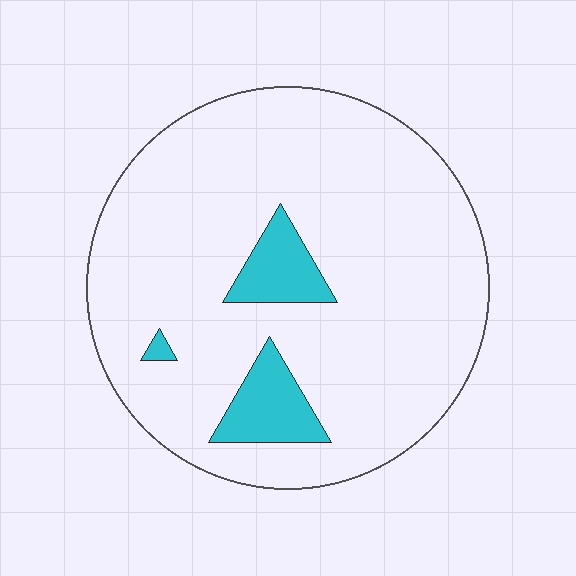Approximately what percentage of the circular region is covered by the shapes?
Approximately 10%.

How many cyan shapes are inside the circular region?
3.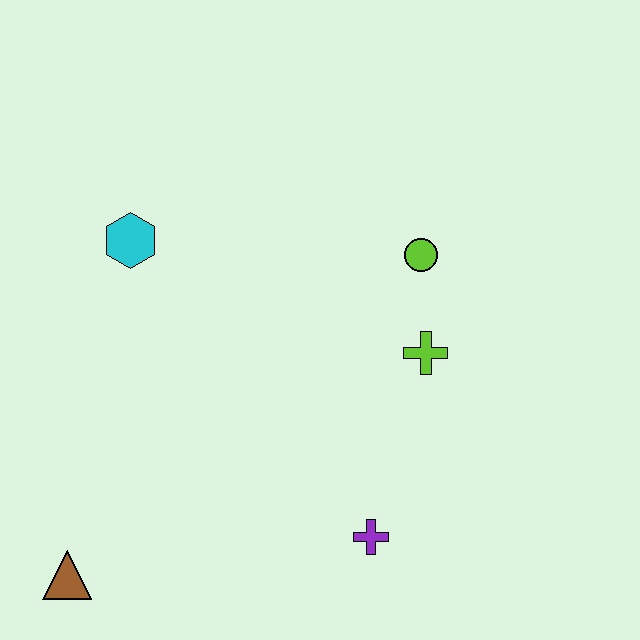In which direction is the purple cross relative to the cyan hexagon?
The purple cross is below the cyan hexagon.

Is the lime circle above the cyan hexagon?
No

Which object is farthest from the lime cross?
The brown triangle is farthest from the lime cross.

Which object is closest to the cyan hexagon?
The lime circle is closest to the cyan hexagon.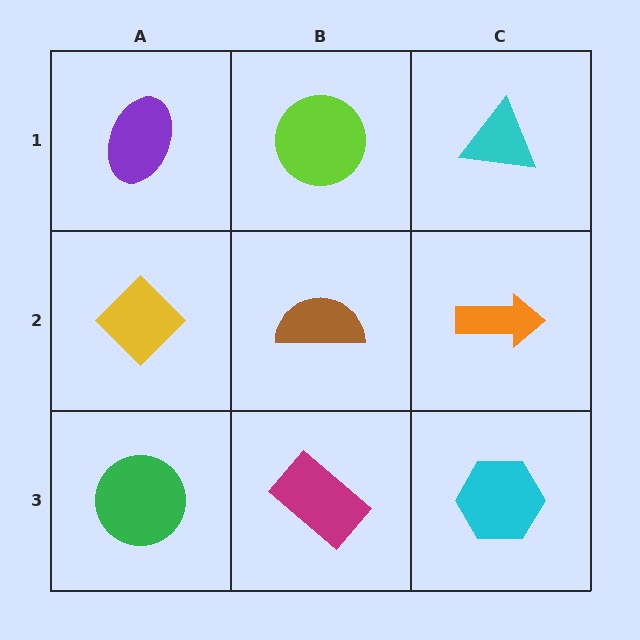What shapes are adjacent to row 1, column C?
An orange arrow (row 2, column C), a lime circle (row 1, column B).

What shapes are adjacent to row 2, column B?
A lime circle (row 1, column B), a magenta rectangle (row 3, column B), a yellow diamond (row 2, column A), an orange arrow (row 2, column C).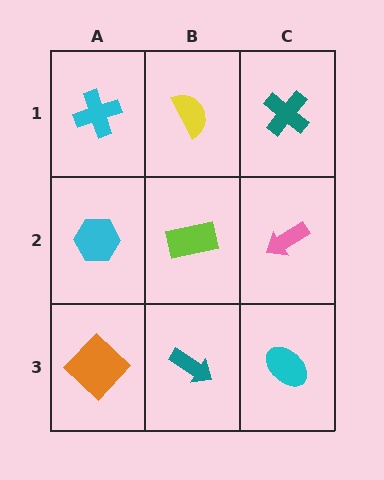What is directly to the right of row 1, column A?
A yellow semicircle.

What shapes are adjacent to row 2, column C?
A teal cross (row 1, column C), a cyan ellipse (row 3, column C), a lime rectangle (row 2, column B).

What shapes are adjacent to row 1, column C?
A pink arrow (row 2, column C), a yellow semicircle (row 1, column B).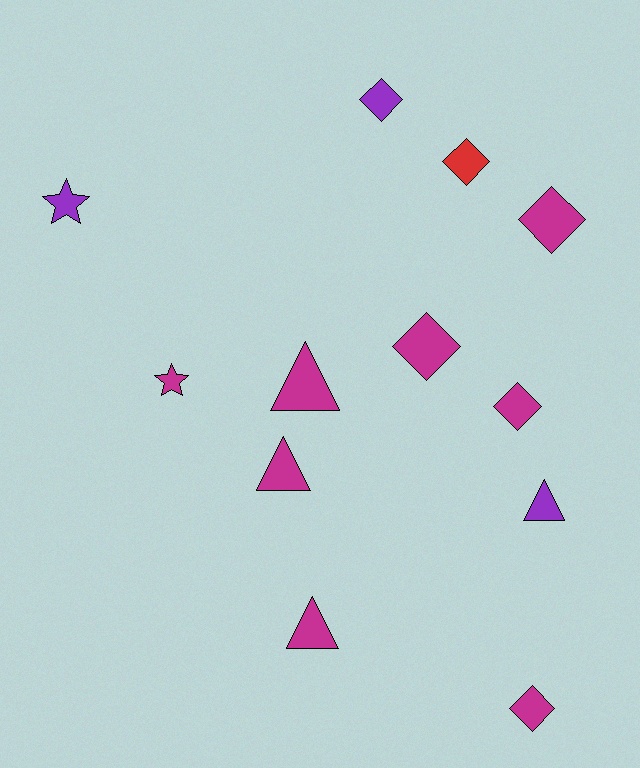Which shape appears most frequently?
Diamond, with 6 objects.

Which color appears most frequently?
Magenta, with 8 objects.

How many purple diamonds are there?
There is 1 purple diamond.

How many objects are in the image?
There are 12 objects.